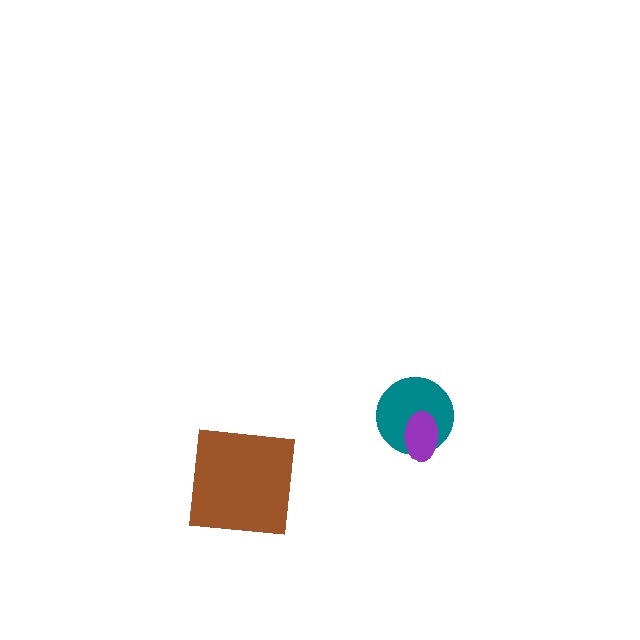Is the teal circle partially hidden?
Yes, it is partially covered by another shape.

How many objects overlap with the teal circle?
1 object overlaps with the teal circle.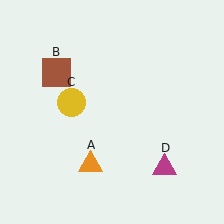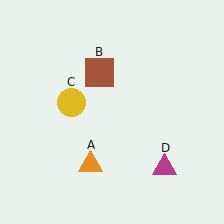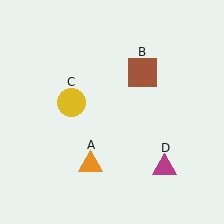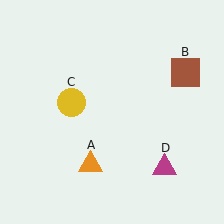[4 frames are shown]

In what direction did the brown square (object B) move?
The brown square (object B) moved right.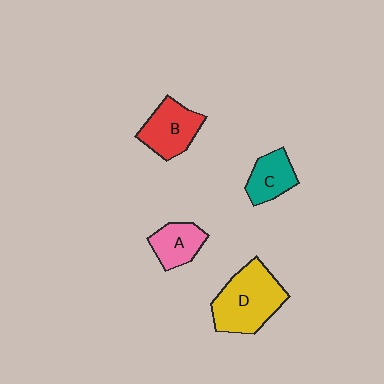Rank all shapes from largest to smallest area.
From largest to smallest: D (yellow), B (red), C (teal), A (pink).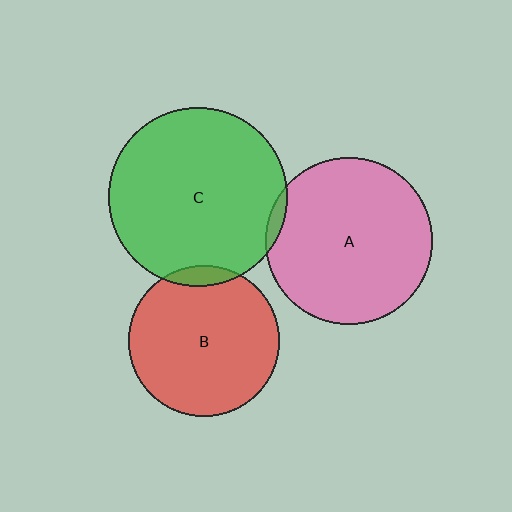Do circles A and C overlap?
Yes.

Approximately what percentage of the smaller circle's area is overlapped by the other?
Approximately 5%.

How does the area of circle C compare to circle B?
Approximately 1.4 times.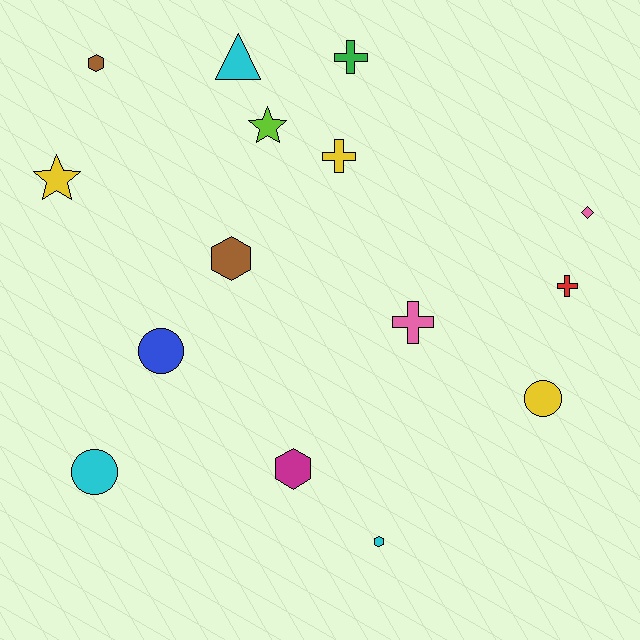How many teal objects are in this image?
There are no teal objects.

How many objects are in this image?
There are 15 objects.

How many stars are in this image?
There are 2 stars.